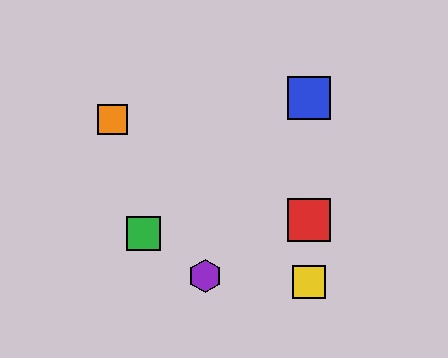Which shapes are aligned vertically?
The red square, the blue square, the yellow square are aligned vertically.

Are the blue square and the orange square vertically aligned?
No, the blue square is at x≈309 and the orange square is at x≈113.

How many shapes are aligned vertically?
3 shapes (the red square, the blue square, the yellow square) are aligned vertically.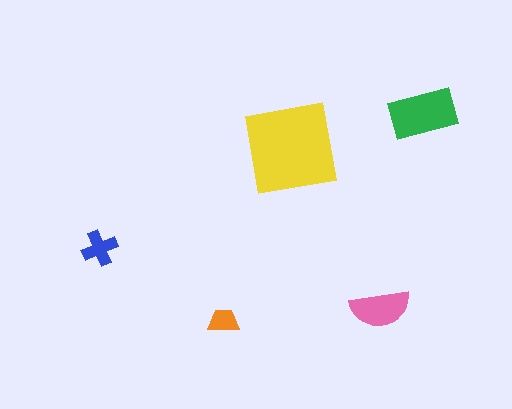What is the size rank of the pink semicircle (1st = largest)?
3rd.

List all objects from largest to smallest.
The yellow square, the green rectangle, the pink semicircle, the blue cross, the orange trapezoid.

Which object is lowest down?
The orange trapezoid is bottommost.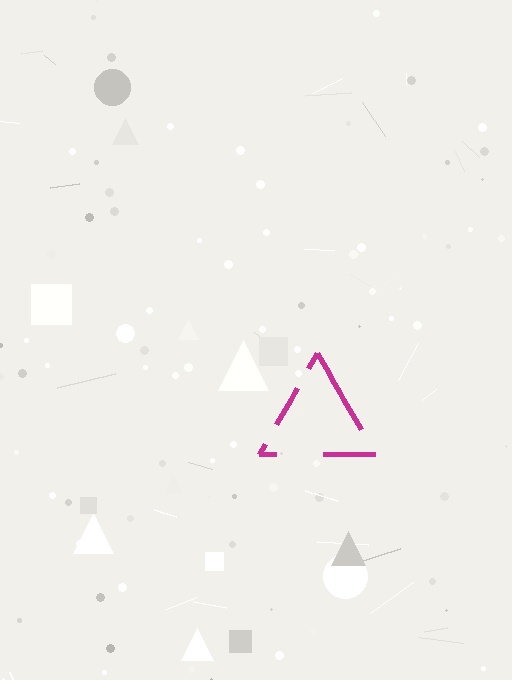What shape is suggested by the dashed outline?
The dashed outline suggests a triangle.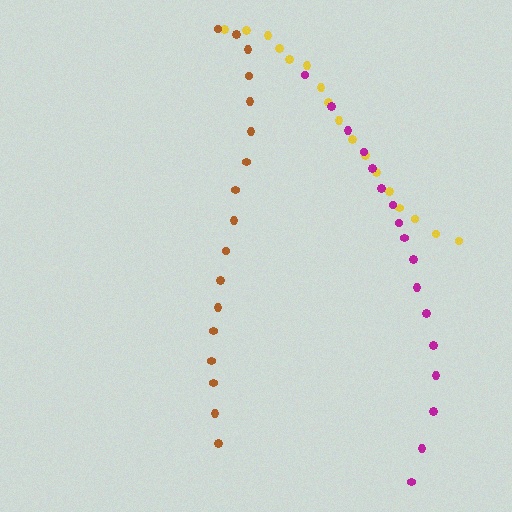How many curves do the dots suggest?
There are 3 distinct paths.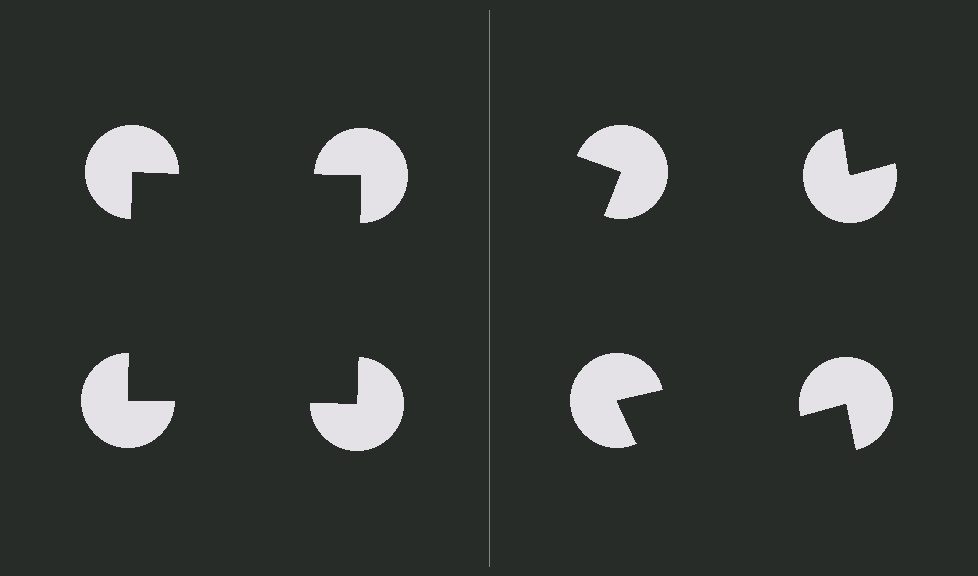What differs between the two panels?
The pac-man discs are positioned identically on both sides; only the wedge orientations differ. On the left they align to a square; on the right they are misaligned.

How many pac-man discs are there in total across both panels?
8 — 4 on each side.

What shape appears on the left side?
An illusory square.